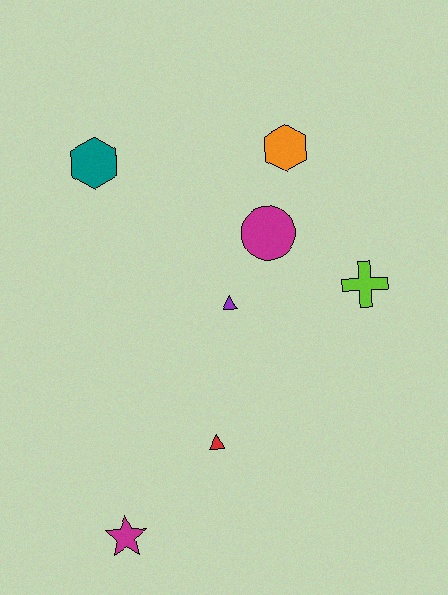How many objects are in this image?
There are 7 objects.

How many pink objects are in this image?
There are no pink objects.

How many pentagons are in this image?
There are no pentagons.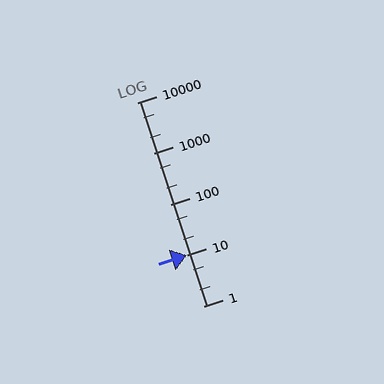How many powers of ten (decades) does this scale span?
The scale spans 4 decades, from 1 to 10000.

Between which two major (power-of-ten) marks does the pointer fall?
The pointer is between 1 and 10.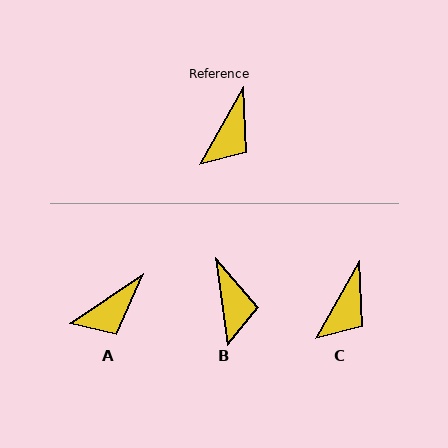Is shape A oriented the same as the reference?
No, it is off by about 27 degrees.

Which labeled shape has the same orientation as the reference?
C.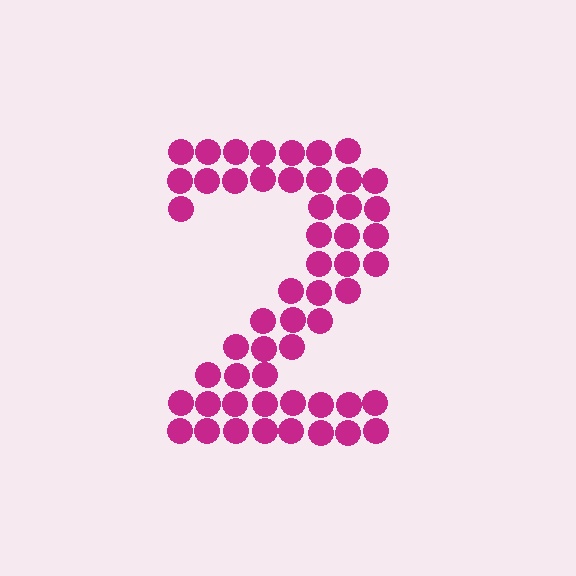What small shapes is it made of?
It is made of small circles.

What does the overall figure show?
The overall figure shows the digit 2.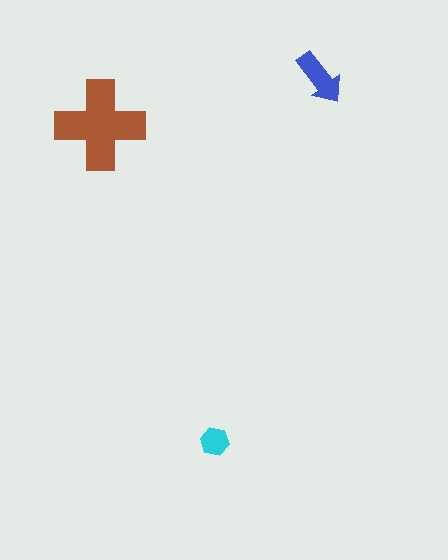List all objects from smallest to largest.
The cyan hexagon, the blue arrow, the brown cross.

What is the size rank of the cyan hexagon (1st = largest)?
3rd.